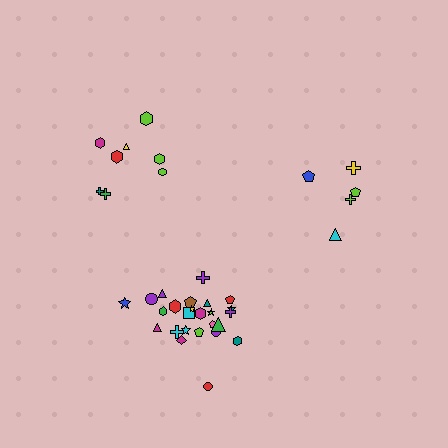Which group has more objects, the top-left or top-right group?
The top-left group.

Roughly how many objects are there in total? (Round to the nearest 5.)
Roughly 40 objects in total.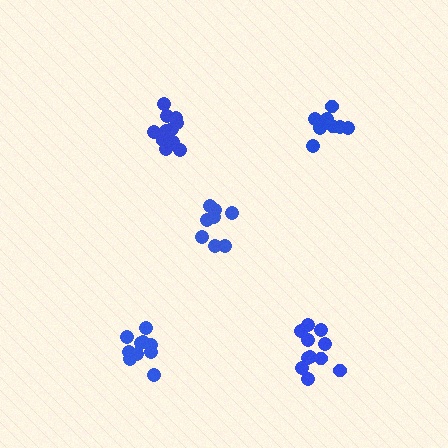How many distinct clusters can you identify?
There are 5 distinct clusters.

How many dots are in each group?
Group 1: 9 dots, Group 2: 8 dots, Group 3: 11 dots, Group 4: 10 dots, Group 5: 11 dots (49 total).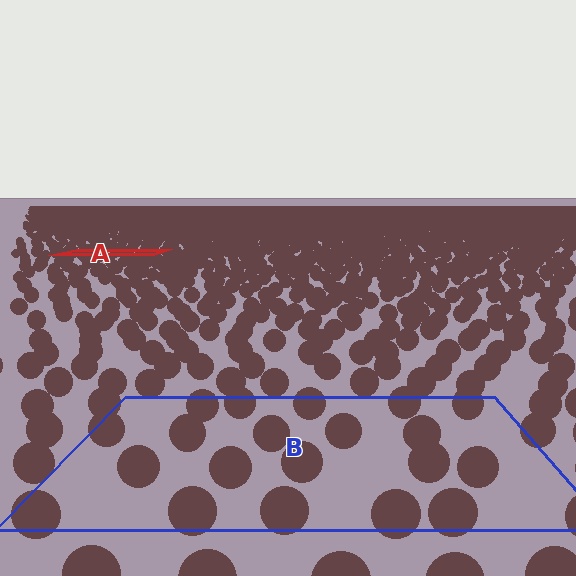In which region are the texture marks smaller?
The texture marks are smaller in region A, because it is farther away.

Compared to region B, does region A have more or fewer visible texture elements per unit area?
Region A has more texture elements per unit area — they are packed more densely because it is farther away.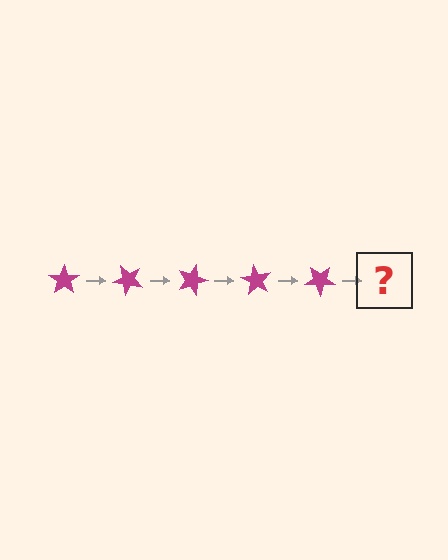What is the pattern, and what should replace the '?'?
The pattern is that the star rotates 45 degrees each step. The '?' should be a magenta star rotated 225 degrees.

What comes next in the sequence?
The next element should be a magenta star rotated 225 degrees.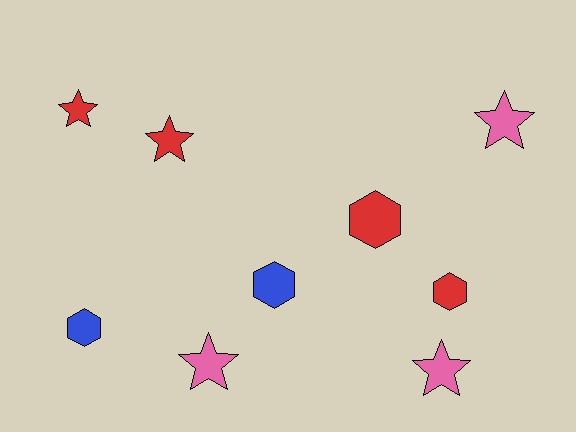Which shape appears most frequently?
Star, with 5 objects.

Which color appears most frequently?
Red, with 4 objects.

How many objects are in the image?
There are 9 objects.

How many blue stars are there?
There are no blue stars.